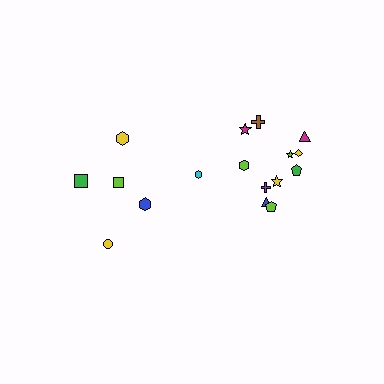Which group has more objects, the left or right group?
The right group.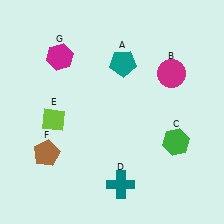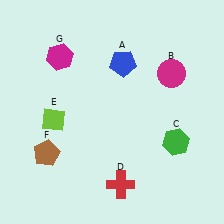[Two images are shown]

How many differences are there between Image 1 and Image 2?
There are 2 differences between the two images.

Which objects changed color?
A changed from teal to blue. D changed from teal to red.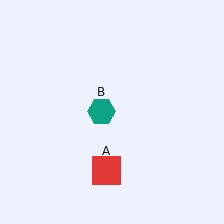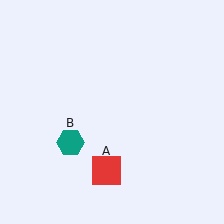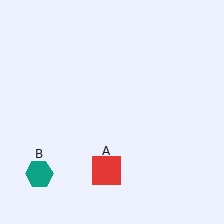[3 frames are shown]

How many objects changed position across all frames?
1 object changed position: teal hexagon (object B).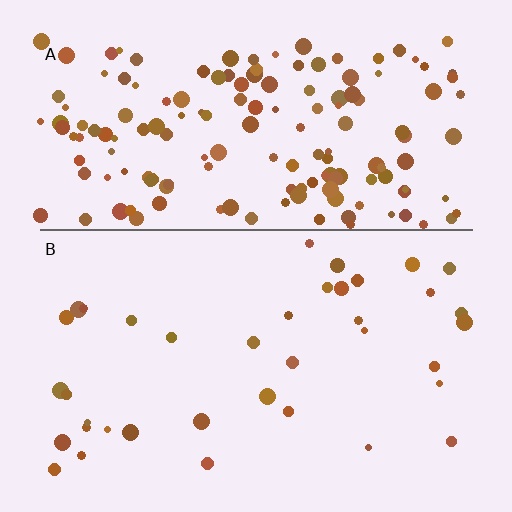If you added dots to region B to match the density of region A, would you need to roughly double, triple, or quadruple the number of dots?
Approximately quadruple.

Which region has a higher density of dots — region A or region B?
A (the top).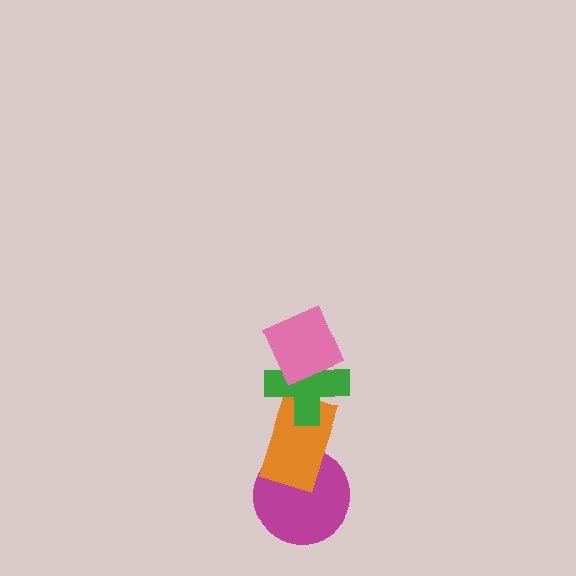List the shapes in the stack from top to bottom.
From top to bottom: the pink diamond, the green cross, the orange rectangle, the magenta circle.